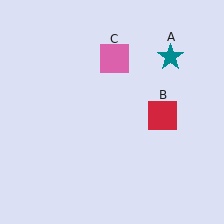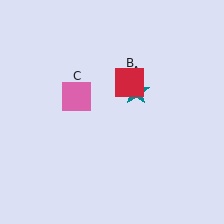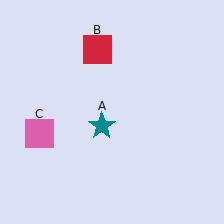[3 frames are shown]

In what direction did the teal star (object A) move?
The teal star (object A) moved down and to the left.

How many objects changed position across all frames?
3 objects changed position: teal star (object A), red square (object B), pink square (object C).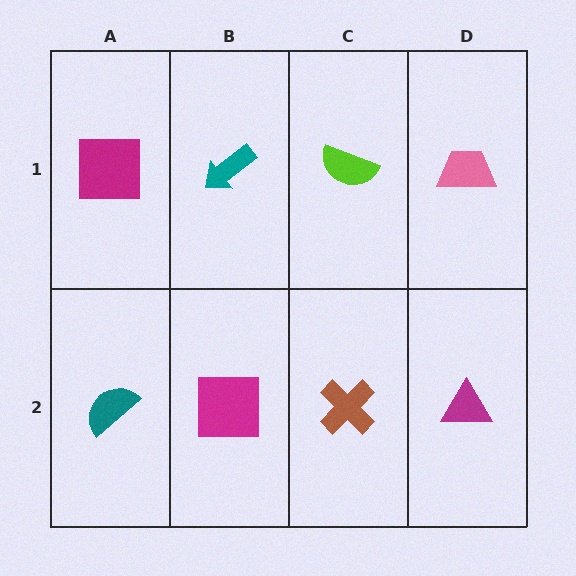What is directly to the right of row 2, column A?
A magenta square.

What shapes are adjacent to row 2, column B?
A teal arrow (row 1, column B), a teal semicircle (row 2, column A), a brown cross (row 2, column C).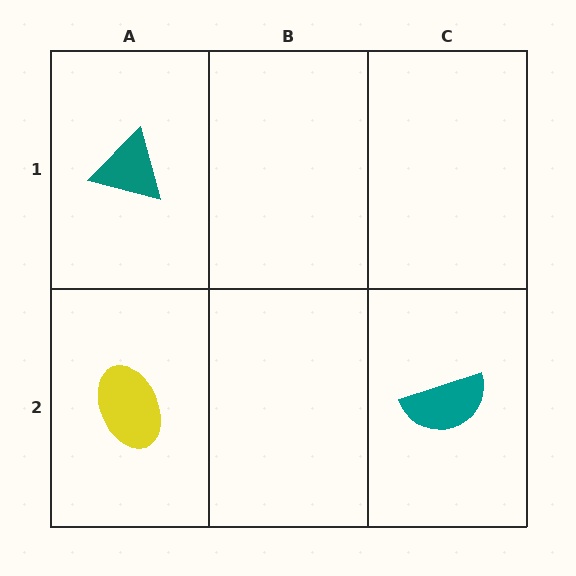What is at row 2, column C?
A teal semicircle.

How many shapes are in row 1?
1 shape.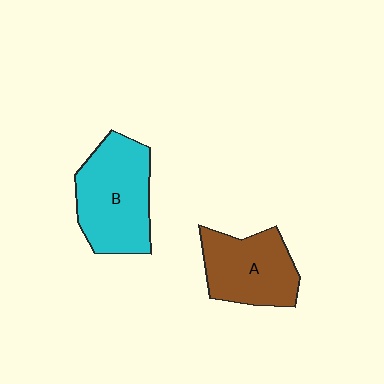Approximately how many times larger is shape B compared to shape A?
Approximately 1.2 times.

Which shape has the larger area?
Shape B (cyan).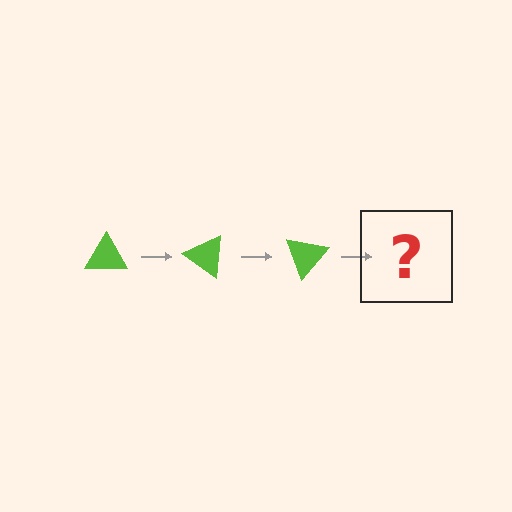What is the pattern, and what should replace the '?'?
The pattern is that the triangle rotates 35 degrees each step. The '?' should be a lime triangle rotated 105 degrees.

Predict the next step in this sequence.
The next step is a lime triangle rotated 105 degrees.